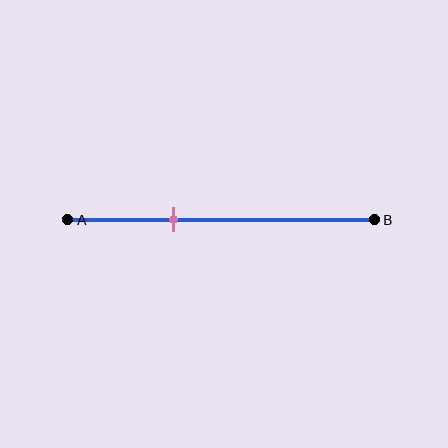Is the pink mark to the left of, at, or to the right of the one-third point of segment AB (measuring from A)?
The pink mark is approximately at the one-third point of segment AB.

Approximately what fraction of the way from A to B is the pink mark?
The pink mark is approximately 35% of the way from A to B.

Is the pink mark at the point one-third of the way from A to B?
Yes, the mark is approximately at the one-third point.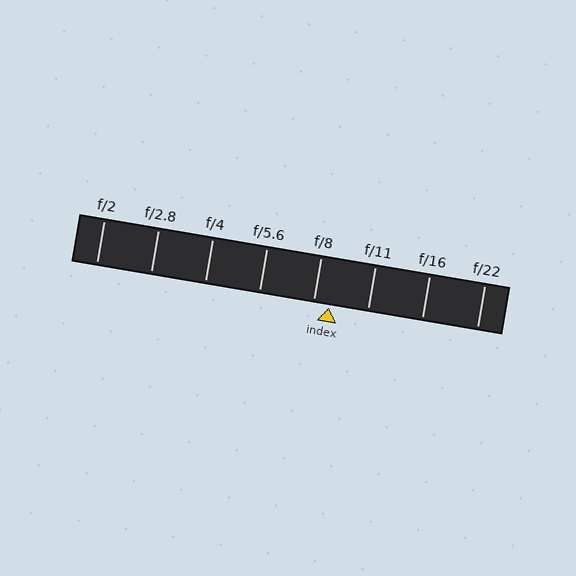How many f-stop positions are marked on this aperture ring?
There are 8 f-stop positions marked.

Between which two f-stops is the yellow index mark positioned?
The index mark is between f/8 and f/11.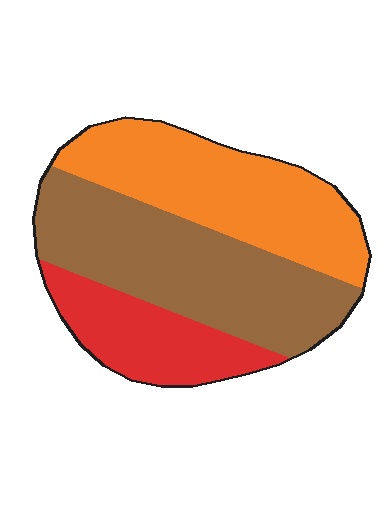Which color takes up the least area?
Red, at roughly 20%.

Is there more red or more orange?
Orange.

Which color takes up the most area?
Brown, at roughly 45%.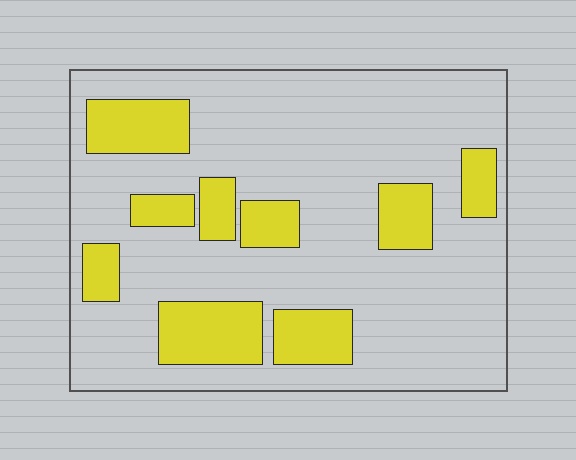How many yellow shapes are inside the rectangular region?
9.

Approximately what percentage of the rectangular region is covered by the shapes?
Approximately 25%.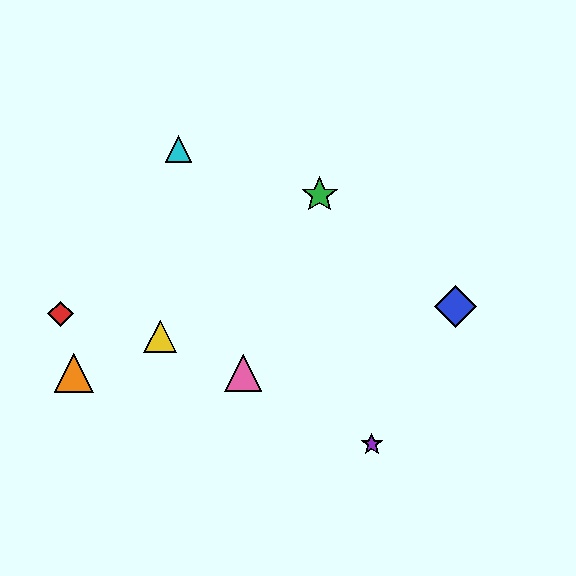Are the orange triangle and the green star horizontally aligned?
No, the orange triangle is at y≈373 and the green star is at y≈195.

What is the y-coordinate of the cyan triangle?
The cyan triangle is at y≈149.